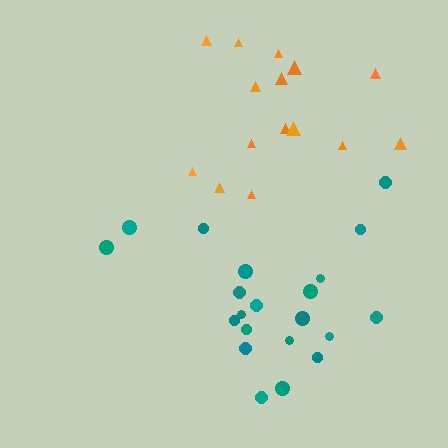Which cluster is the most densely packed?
Teal.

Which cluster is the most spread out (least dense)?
Orange.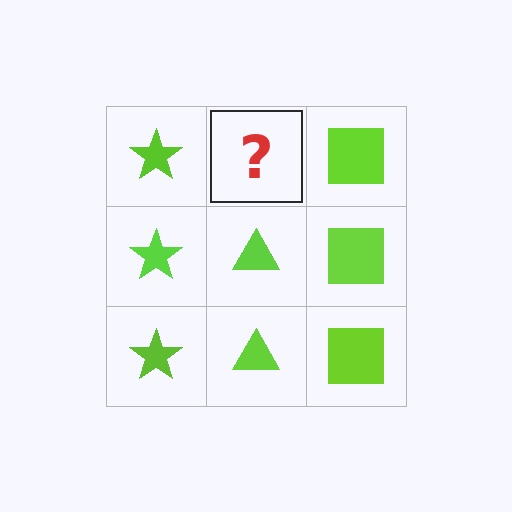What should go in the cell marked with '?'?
The missing cell should contain a lime triangle.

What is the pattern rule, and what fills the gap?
The rule is that each column has a consistent shape. The gap should be filled with a lime triangle.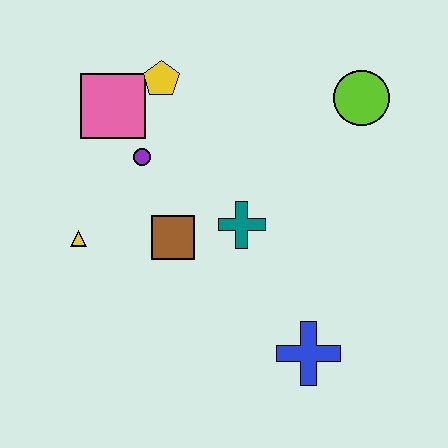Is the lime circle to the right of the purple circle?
Yes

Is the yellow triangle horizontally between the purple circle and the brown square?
No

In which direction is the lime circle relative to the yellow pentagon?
The lime circle is to the right of the yellow pentagon.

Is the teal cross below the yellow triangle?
No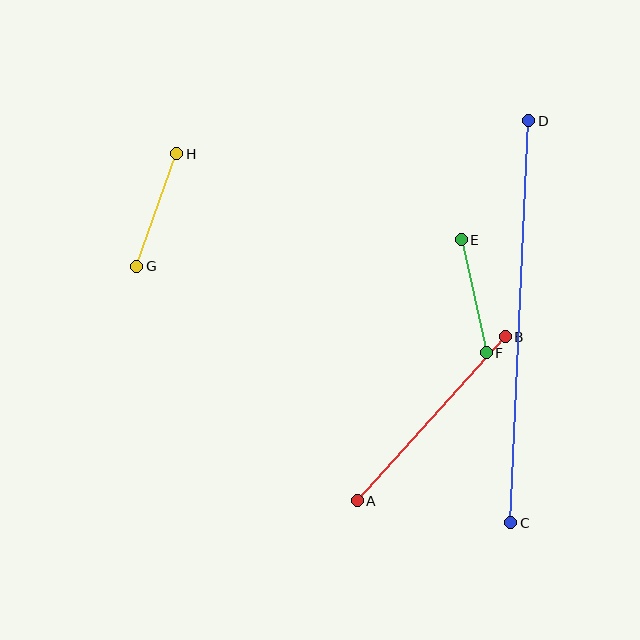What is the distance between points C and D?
The distance is approximately 402 pixels.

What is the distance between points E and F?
The distance is approximately 116 pixels.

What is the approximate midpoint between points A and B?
The midpoint is at approximately (431, 419) pixels.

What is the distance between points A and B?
The distance is approximately 221 pixels.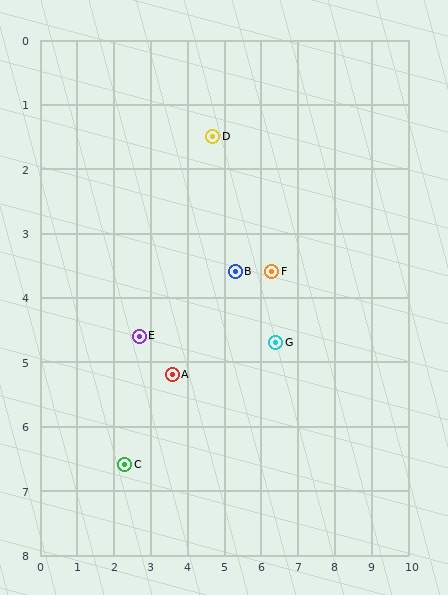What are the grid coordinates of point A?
Point A is at approximately (3.6, 5.2).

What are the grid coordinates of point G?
Point G is at approximately (6.4, 4.7).